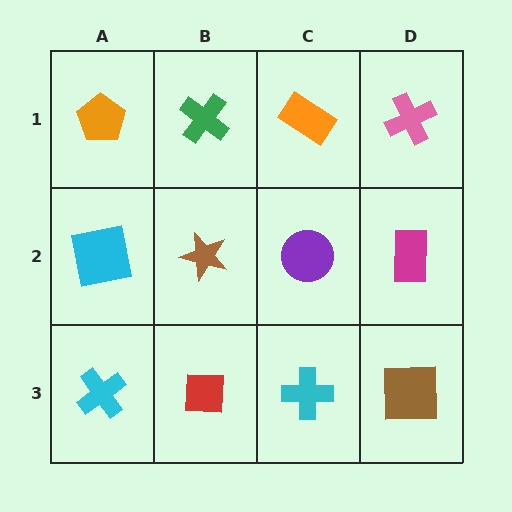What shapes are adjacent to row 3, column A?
A cyan square (row 2, column A), a red square (row 3, column B).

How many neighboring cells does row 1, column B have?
3.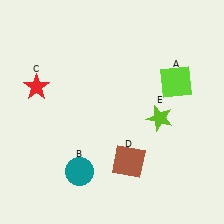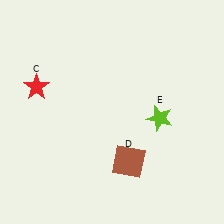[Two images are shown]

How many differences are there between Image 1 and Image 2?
There are 2 differences between the two images.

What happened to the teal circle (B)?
The teal circle (B) was removed in Image 2. It was in the bottom-left area of Image 1.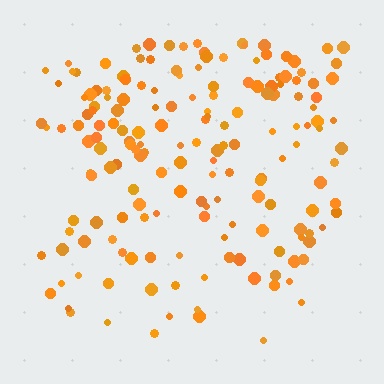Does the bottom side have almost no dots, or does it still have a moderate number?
Still a moderate number, just noticeably fewer than the top.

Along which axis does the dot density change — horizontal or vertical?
Vertical.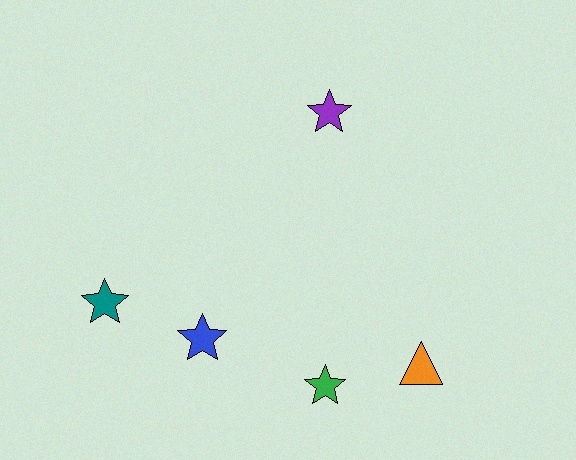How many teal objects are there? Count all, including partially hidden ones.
There is 1 teal object.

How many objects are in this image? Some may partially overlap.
There are 5 objects.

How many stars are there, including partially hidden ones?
There are 4 stars.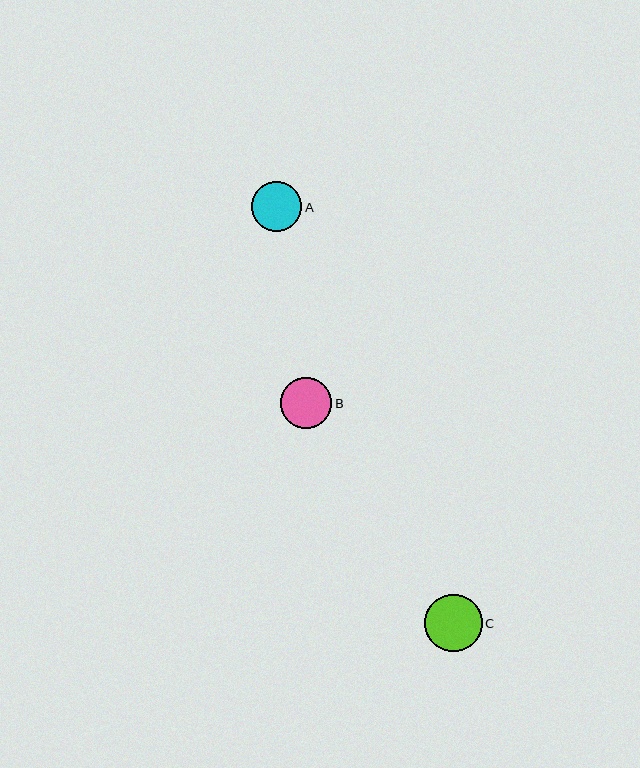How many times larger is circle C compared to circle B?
Circle C is approximately 1.1 times the size of circle B.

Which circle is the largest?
Circle C is the largest with a size of approximately 58 pixels.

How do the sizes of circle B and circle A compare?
Circle B and circle A are approximately the same size.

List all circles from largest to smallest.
From largest to smallest: C, B, A.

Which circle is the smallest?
Circle A is the smallest with a size of approximately 50 pixels.